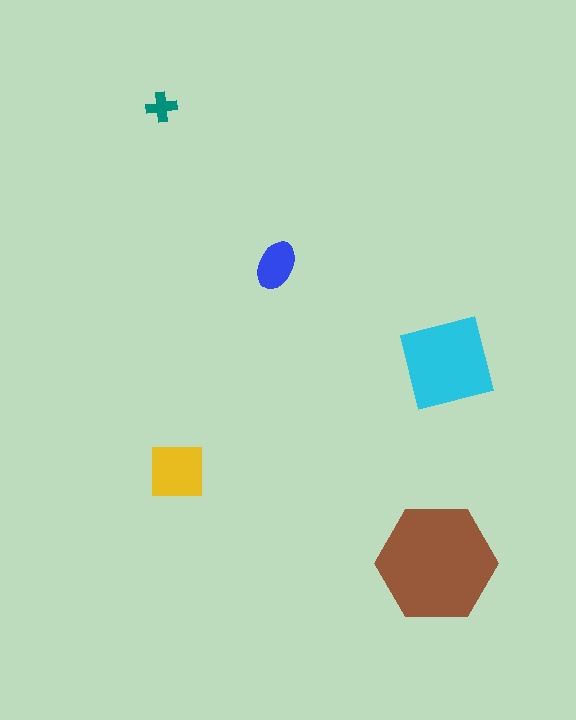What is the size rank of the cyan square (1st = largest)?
2nd.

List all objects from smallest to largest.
The teal cross, the blue ellipse, the yellow square, the cyan square, the brown hexagon.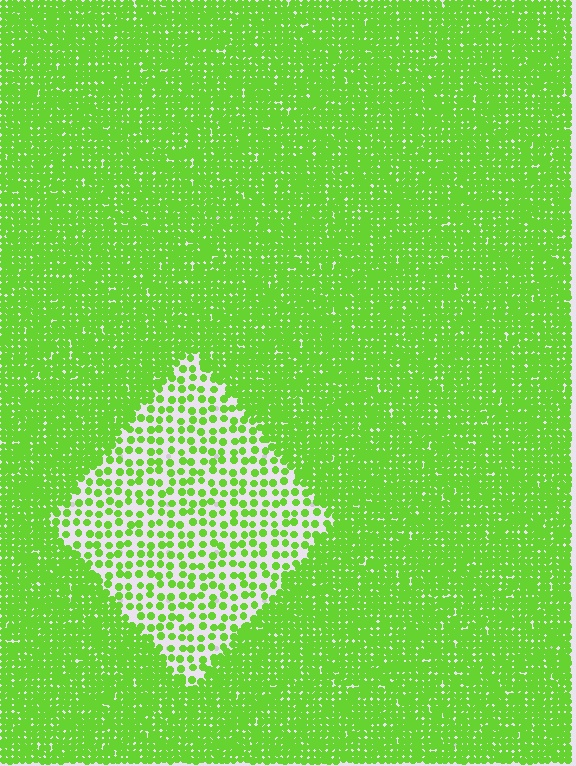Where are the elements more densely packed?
The elements are more densely packed outside the diamond boundary.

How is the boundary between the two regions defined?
The boundary is defined by a change in element density (approximately 2.6x ratio). All elements are the same color, size, and shape.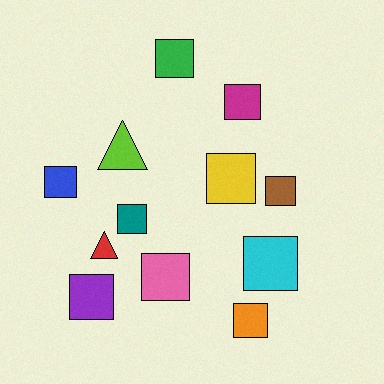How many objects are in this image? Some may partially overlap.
There are 12 objects.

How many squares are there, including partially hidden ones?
There are 10 squares.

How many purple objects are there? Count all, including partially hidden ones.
There is 1 purple object.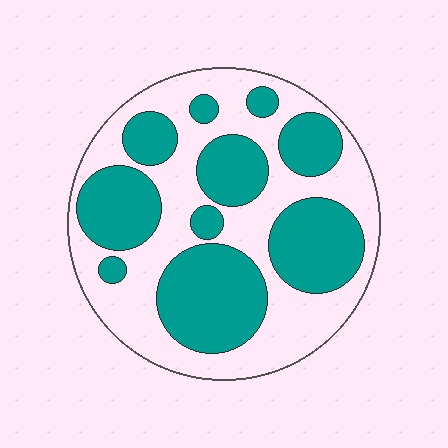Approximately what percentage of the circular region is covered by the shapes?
Approximately 45%.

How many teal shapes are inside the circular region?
10.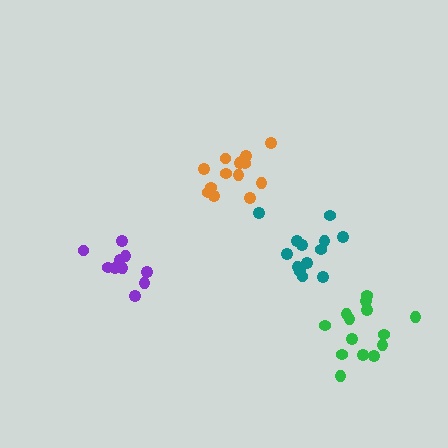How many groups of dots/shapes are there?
There are 4 groups.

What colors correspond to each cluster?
The clusters are colored: orange, purple, green, teal.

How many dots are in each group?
Group 1: 14 dots, Group 2: 10 dots, Group 3: 14 dots, Group 4: 13 dots (51 total).